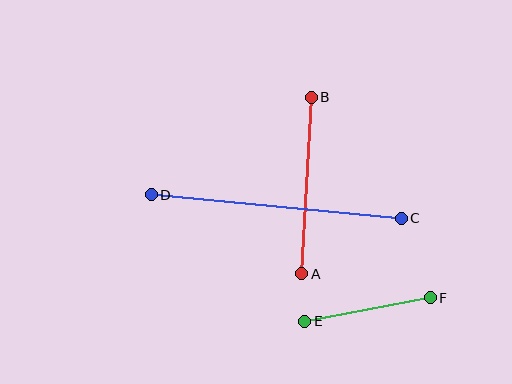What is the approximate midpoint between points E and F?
The midpoint is at approximately (368, 310) pixels.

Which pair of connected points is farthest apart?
Points C and D are farthest apart.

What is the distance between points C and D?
The distance is approximately 251 pixels.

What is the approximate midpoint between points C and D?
The midpoint is at approximately (276, 207) pixels.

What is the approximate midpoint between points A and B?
The midpoint is at approximately (307, 186) pixels.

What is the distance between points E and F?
The distance is approximately 128 pixels.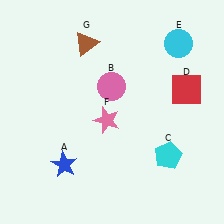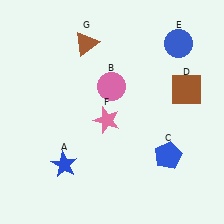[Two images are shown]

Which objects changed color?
C changed from cyan to blue. D changed from red to brown. E changed from cyan to blue.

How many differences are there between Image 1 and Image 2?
There are 3 differences between the two images.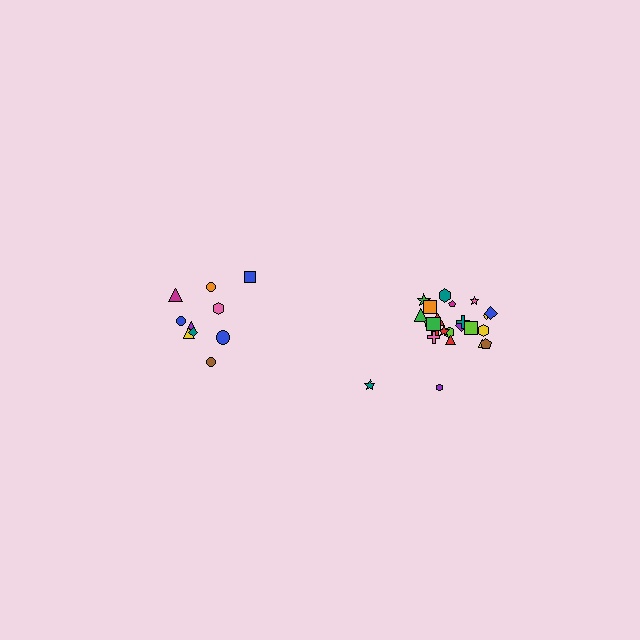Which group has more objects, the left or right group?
The right group.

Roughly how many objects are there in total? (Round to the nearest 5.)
Roughly 35 objects in total.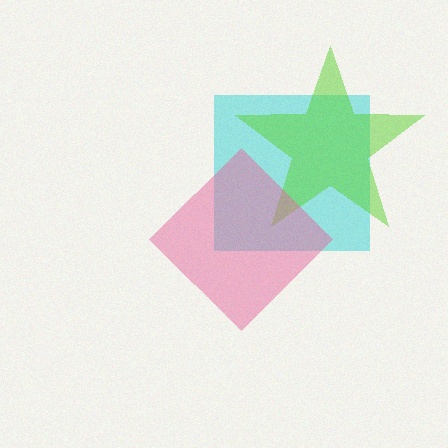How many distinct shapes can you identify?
There are 3 distinct shapes: a cyan square, a lime star, a pink diamond.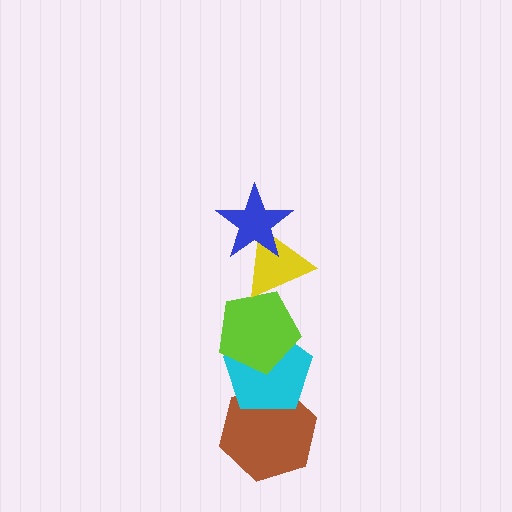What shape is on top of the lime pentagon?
The yellow triangle is on top of the lime pentagon.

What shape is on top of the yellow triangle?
The blue star is on top of the yellow triangle.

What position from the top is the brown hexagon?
The brown hexagon is 5th from the top.